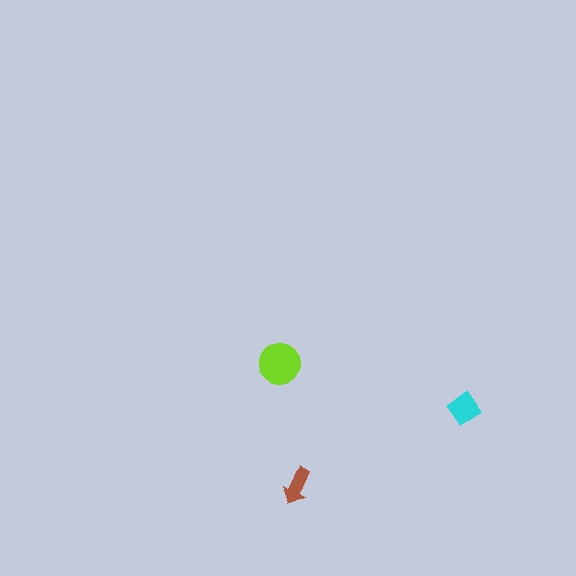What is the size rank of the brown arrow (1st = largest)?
3rd.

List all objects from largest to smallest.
The lime circle, the cyan diamond, the brown arrow.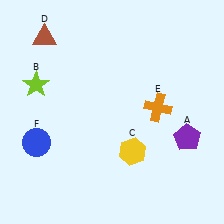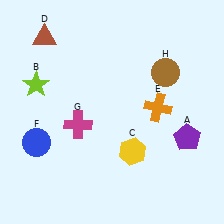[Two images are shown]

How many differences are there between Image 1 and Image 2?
There are 2 differences between the two images.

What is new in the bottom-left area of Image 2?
A magenta cross (G) was added in the bottom-left area of Image 2.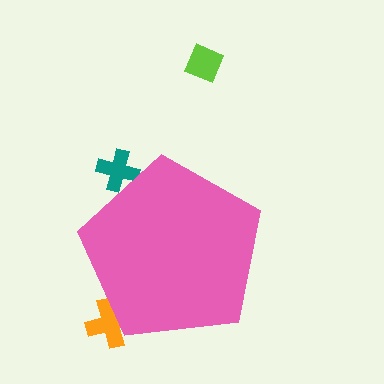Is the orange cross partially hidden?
Yes, the orange cross is partially hidden behind the pink pentagon.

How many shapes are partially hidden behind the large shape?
2 shapes are partially hidden.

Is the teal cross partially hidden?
Yes, the teal cross is partially hidden behind the pink pentagon.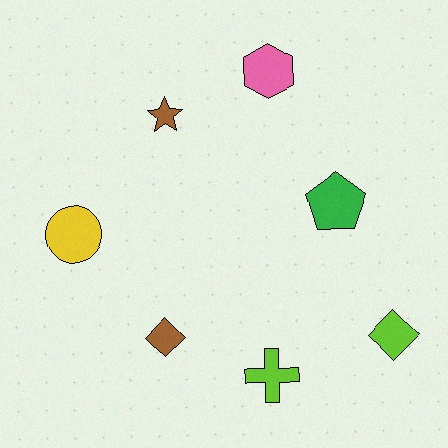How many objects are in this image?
There are 7 objects.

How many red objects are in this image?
There are no red objects.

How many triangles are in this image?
There are no triangles.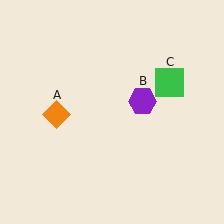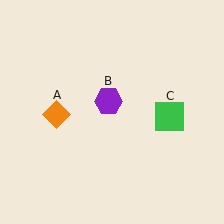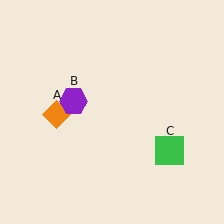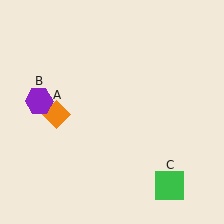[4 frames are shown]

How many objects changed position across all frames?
2 objects changed position: purple hexagon (object B), green square (object C).